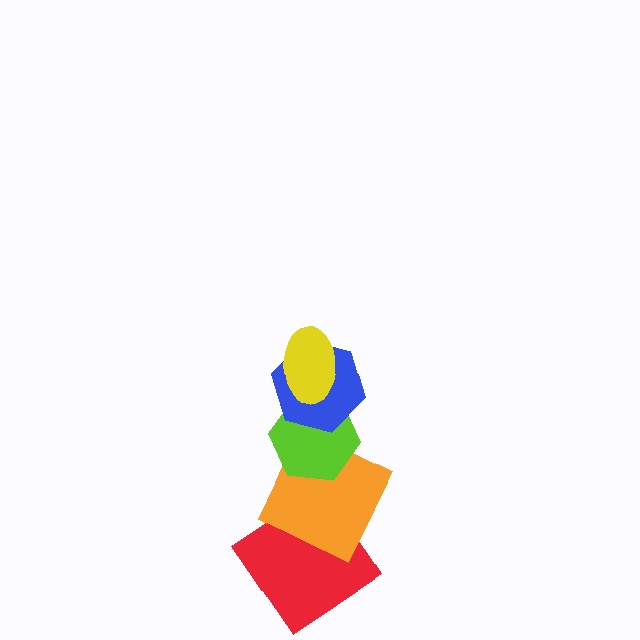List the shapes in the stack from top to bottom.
From top to bottom: the yellow ellipse, the blue hexagon, the lime hexagon, the orange square, the red diamond.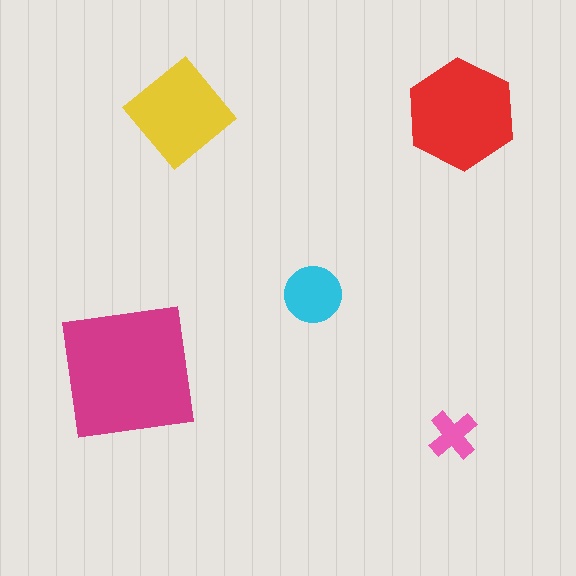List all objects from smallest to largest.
The pink cross, the cyan circle, the yellow diamond, the red hexagon, the magenta square.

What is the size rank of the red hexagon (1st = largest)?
2nd.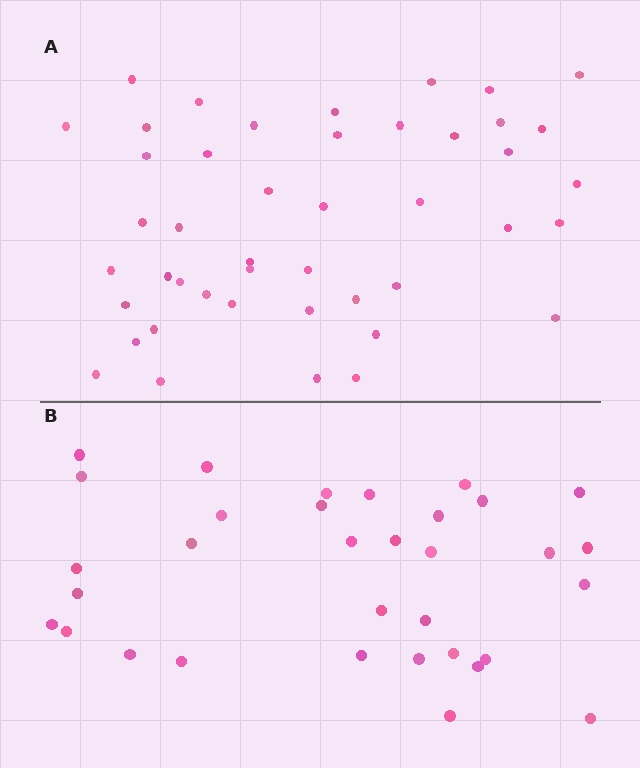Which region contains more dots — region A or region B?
Region A (the top region) has more dots.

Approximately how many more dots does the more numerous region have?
Region A has roughly 12 or so more dots than region B.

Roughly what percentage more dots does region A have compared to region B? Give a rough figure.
About 35% more.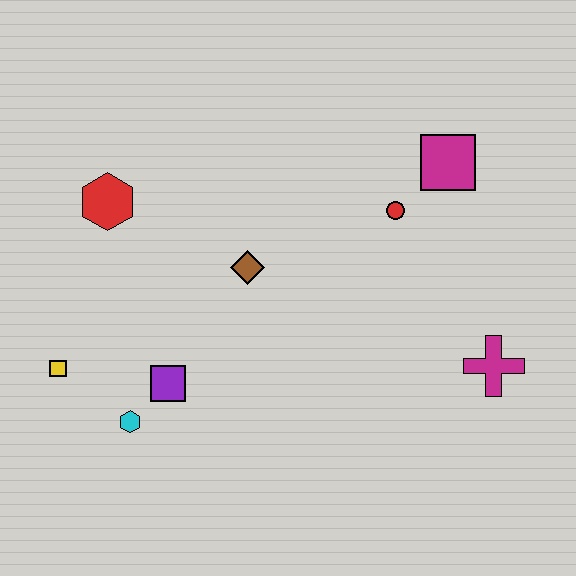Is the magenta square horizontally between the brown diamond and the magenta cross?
Yes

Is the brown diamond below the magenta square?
Yes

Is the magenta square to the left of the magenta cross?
Yes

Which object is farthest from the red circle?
The yellow square is farthest from the red circle.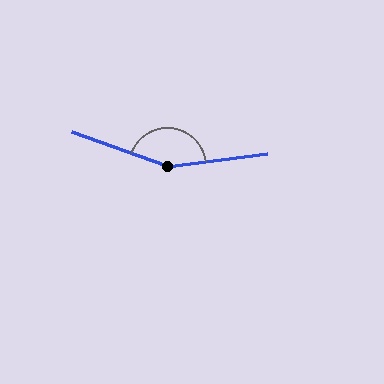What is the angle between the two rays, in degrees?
Approximately 153 degrees.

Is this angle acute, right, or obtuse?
It is obtuse.